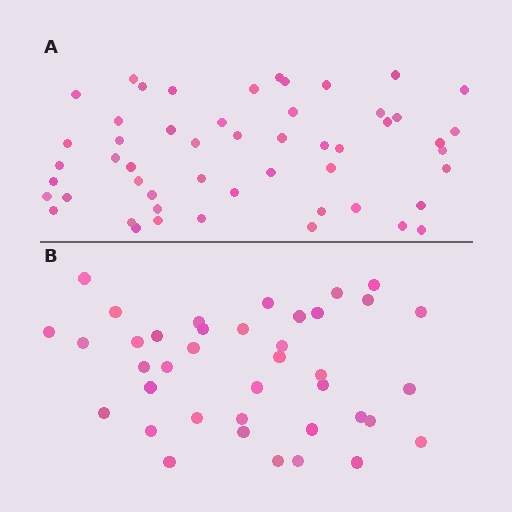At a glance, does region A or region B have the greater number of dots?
Region A (the top region) has more dots.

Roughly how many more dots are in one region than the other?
Region A has approximately 15 more dots than region B.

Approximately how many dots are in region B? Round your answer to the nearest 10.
About 40 dots. (The exact count is 39, which rounds to 40.)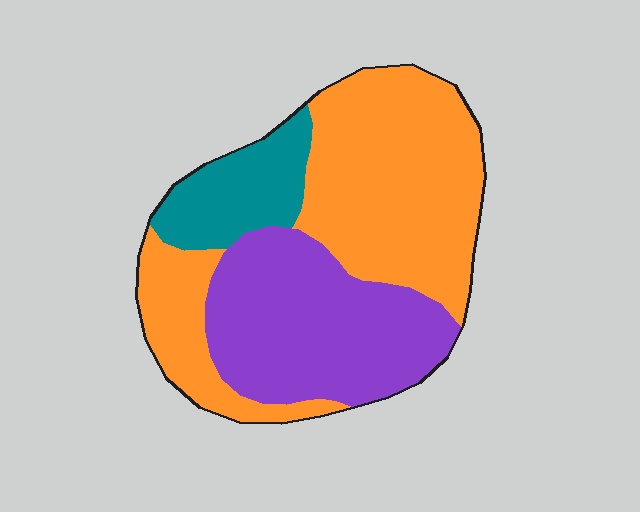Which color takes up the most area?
Orange, at roughly 50%.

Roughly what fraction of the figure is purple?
Purple takes up about one third (1/3) of the figure.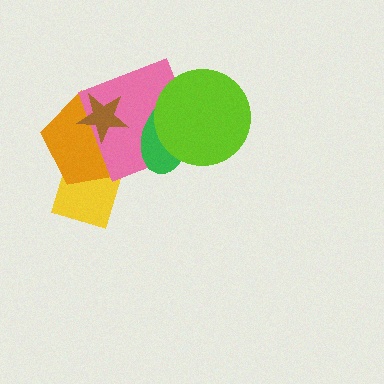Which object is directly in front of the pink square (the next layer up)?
The green ellipse is directly in front of the pink square.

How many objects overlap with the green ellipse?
3 objects overlap with the green ellipse.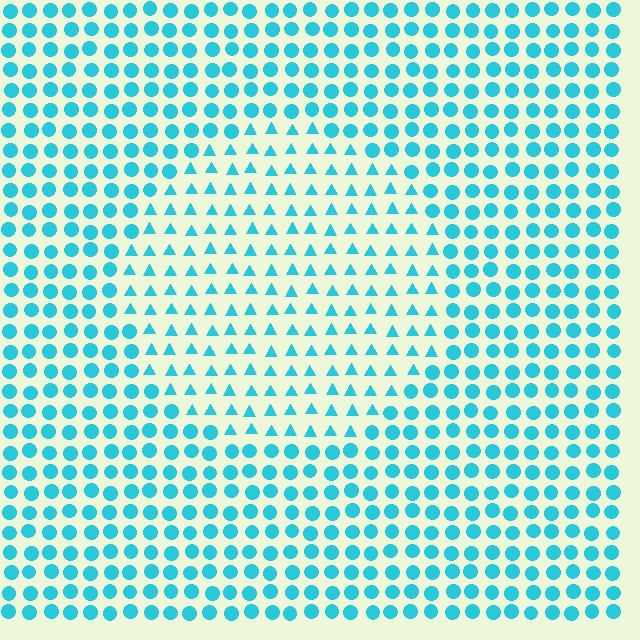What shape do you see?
I see a circle.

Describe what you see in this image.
The image is filled with small cyan elements arranged in a uniform grid. A circle-shaped region contains triangles, while the surrounding area contains circles. The boundary is defined purely by the change in element shape.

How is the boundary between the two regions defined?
The boundary is defined by a change in element shape: triangles inside vs. circles outside. All elements share the same color and spacing.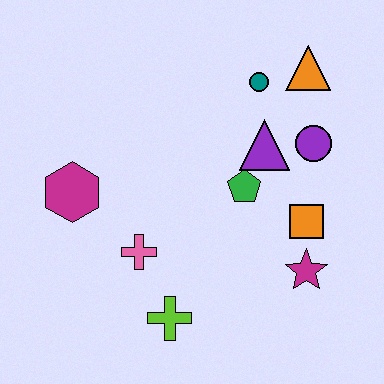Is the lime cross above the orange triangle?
No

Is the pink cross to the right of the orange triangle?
No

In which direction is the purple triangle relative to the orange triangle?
The purple triangle is below the orange triangle.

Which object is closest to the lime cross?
The pink cross is closest to the lime cross.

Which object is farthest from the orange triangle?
The lime cross is farthest from the orange triangle.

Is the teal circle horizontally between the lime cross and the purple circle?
Yes